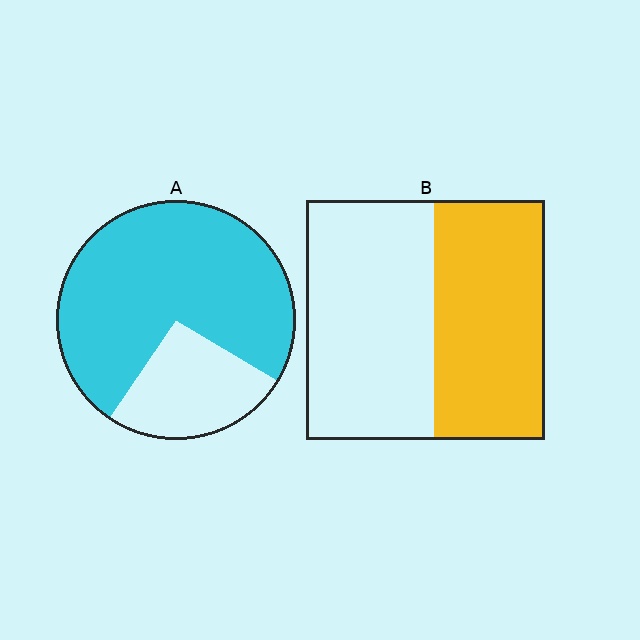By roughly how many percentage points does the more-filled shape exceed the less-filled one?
By roughly 30 percentage points (A over B).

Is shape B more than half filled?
Roughly half.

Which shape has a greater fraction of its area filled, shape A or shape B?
Shape A.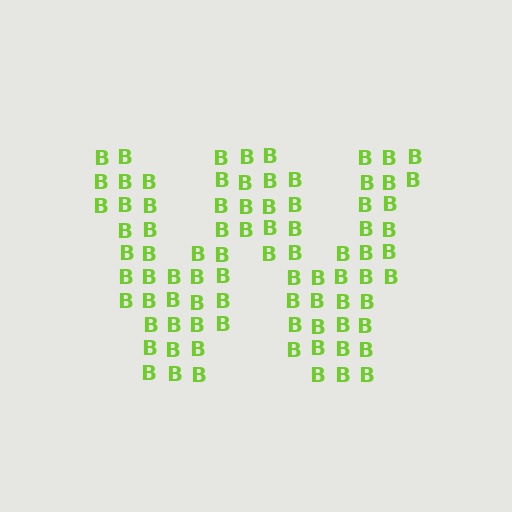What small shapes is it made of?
It is made of small letter B's.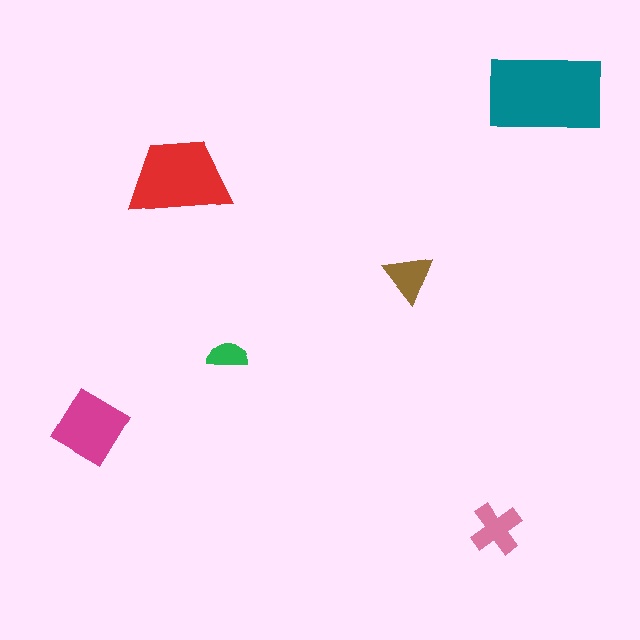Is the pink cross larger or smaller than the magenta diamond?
Smaller.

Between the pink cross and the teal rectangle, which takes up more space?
The teal rectangle.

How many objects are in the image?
There are 6 objects in the image.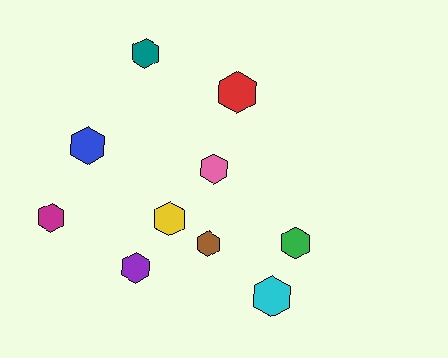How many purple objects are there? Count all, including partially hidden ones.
There is 1 purple object.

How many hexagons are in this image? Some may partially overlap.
There are 10 hexagons.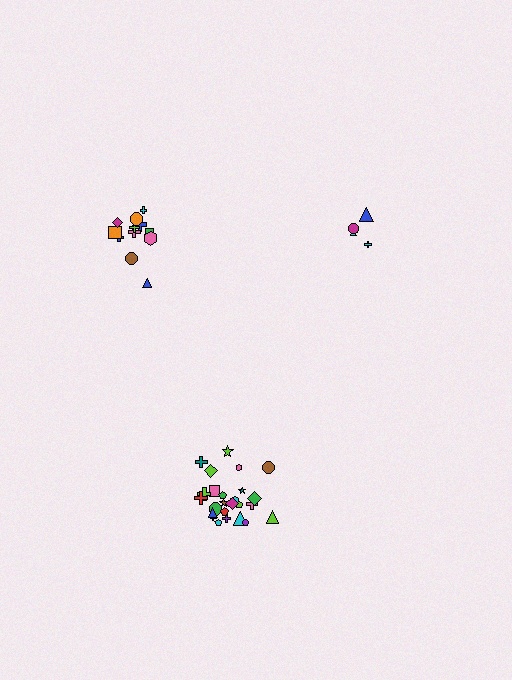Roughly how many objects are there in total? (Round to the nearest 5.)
Roughly 40 objects in total.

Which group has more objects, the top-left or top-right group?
The top-left group.